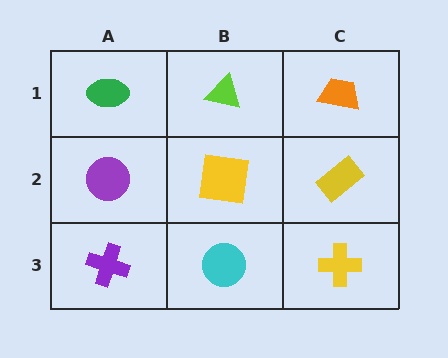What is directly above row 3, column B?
A yellow square.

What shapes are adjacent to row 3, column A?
A purple circle (row 2, column A), a cyan circle (row 3, column B).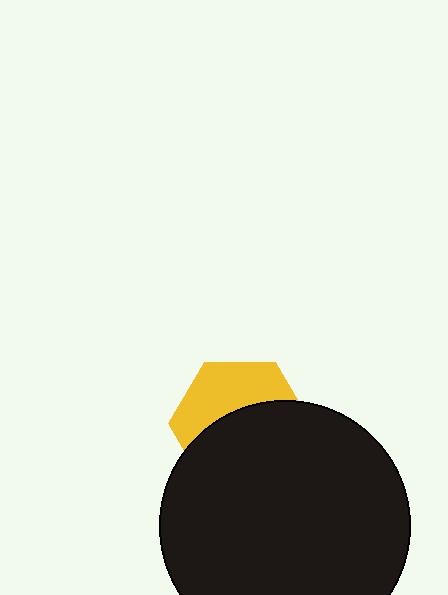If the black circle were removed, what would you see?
You would see the complete yellow hexagon.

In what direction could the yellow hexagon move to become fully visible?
The yellow hexagon could move up. That would shift it out from behind the black circle entirely.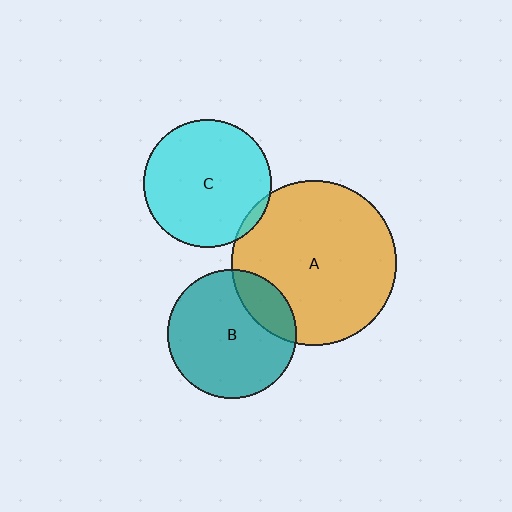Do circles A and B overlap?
Yes.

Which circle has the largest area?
Circle A (orange).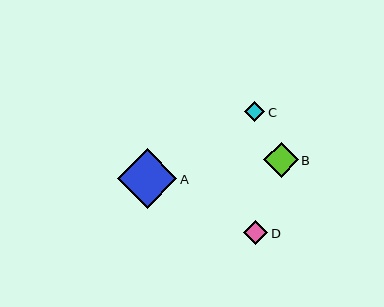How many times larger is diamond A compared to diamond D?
Diamond A is approximately 2.4 times the size of diamond D.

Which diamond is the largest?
Diamond A is the largest with a size of approximately 59 pixels.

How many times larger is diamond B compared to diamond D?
Diamond B is approximately 1.4 times the size of diamond D.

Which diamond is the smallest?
Diamond C is the smallest with a size of approximately 20 pixels.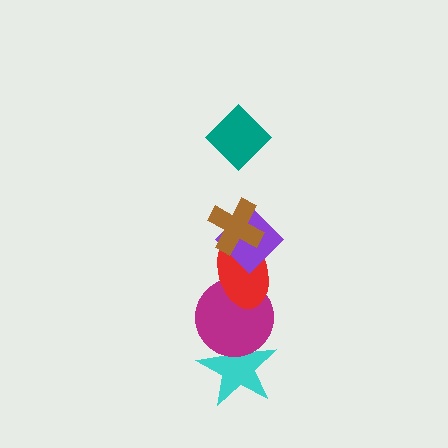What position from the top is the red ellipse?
The red ellipse is 4th from the top.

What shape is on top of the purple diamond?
The brown cross is on top of the purple diamond.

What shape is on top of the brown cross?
The teal diamond is on top of the brown cross.